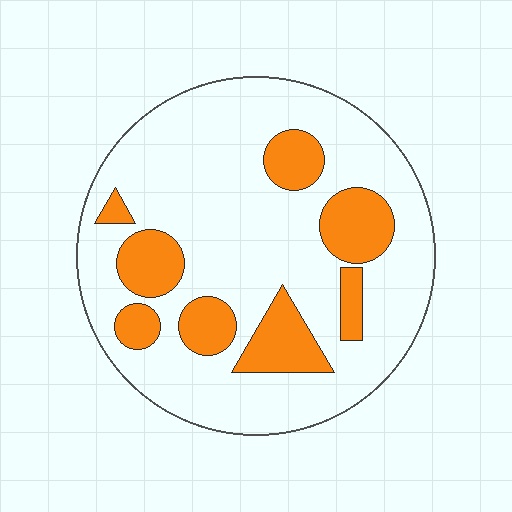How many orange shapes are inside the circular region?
8.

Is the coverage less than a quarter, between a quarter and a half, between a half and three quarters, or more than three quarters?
Less than a quarter.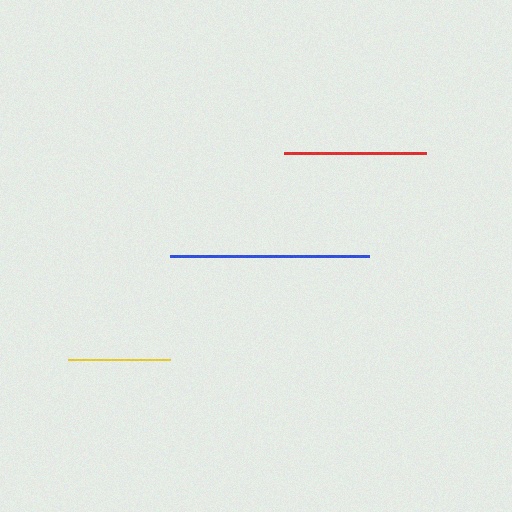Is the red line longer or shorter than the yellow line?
The red line is longer than the yellow line.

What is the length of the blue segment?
The blue segment is approximately 199 pixels long.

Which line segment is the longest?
The blue line is the longest at approximately 199 pixels.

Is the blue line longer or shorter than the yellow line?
The blue line is longer than the yellow line.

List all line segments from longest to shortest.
From longest to shortest: blue, red, yellow.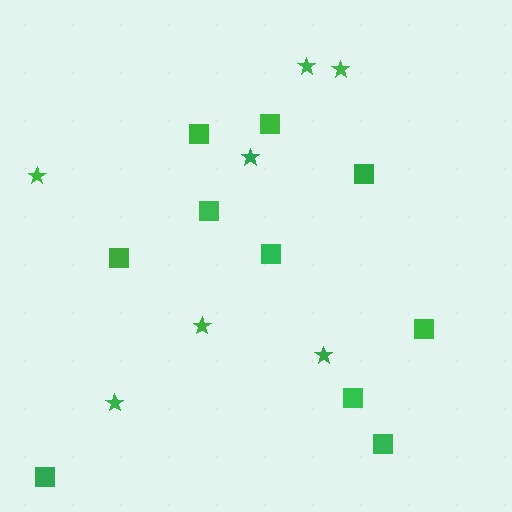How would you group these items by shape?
There are 2 groups: one group of squares (10) and one group of stars (7).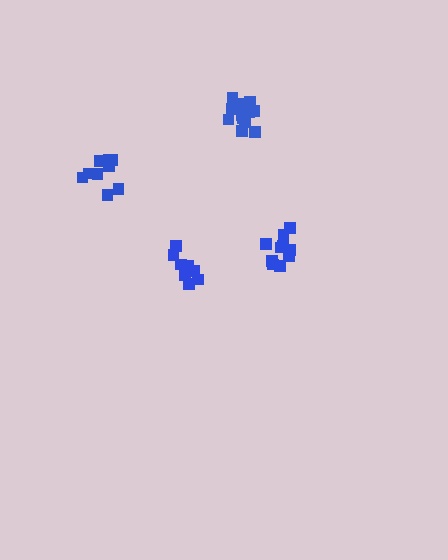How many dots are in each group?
Group 1: 8 dots, Group 2: 10 dots, Group 3: 10 dots, Group 4: 14 dots (42 total).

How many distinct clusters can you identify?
There are 4 distinct clusters.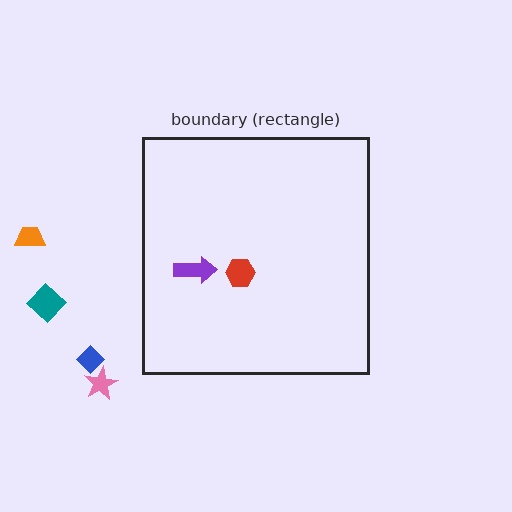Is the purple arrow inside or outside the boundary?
Inside.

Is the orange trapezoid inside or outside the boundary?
Outside.